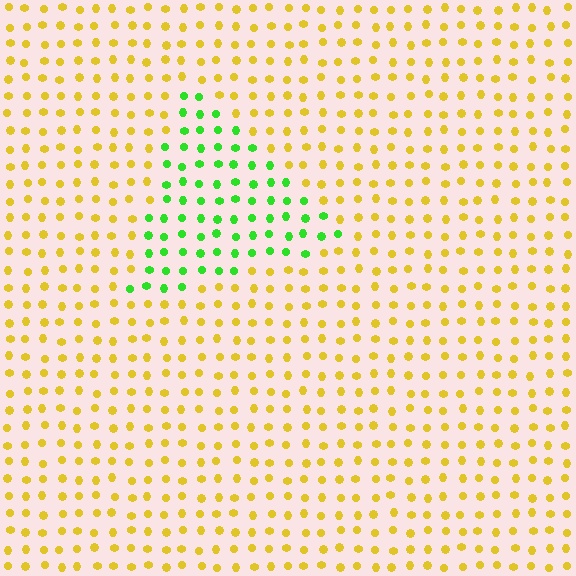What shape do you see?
I see a triangle.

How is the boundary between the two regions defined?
The boundary is defined purely by a slight shift in hue (about 67 degrees). Spacing, size, and orientation are identical on both sides.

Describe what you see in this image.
The image is filled with small yellow elements in a uniform arrangement. A triangle-shaped region is visible where the elements are tinted to a slightly different hue, forming a subtle color boundary.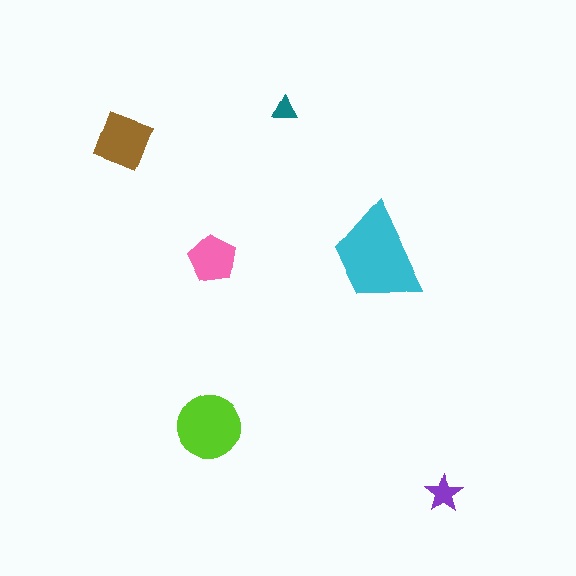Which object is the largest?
The cyan trapezoid.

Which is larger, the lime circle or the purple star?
The lime circle.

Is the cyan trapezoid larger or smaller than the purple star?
Larger.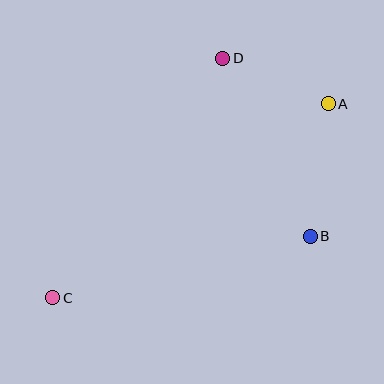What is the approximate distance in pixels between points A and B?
The distance between A and B is approximately 134 pixels.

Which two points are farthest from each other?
Points A and C are farthest from each other.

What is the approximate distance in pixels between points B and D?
The distance between B and D is approximately 198 pixels.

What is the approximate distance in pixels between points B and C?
The distance between B and C is approximately 265 pixels.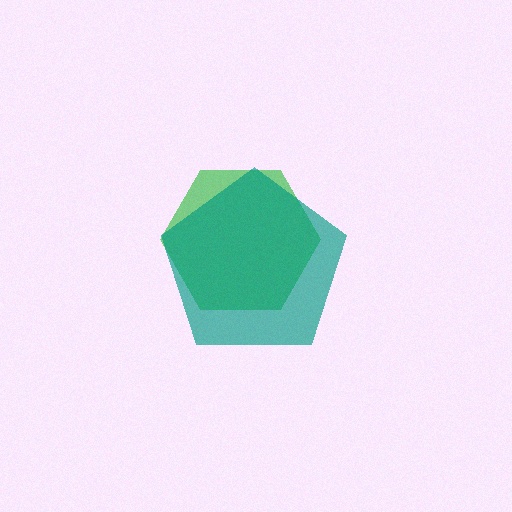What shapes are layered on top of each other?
The layered shapes are: a green hexagon, a teal pentagon.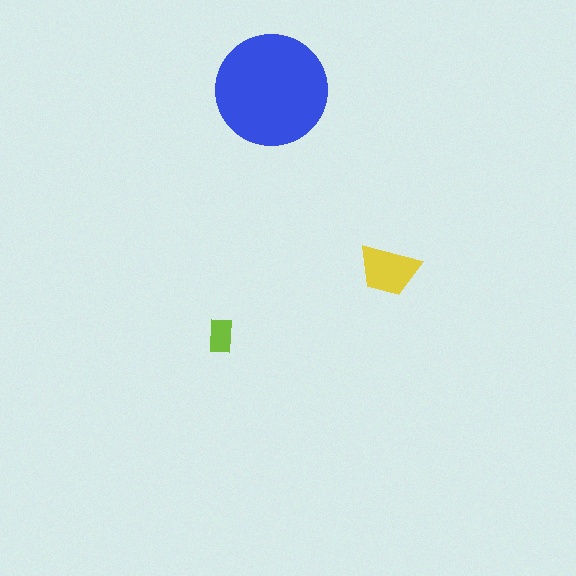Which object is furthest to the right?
The yellow trapezoid is rightmost.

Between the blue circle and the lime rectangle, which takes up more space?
The blue circle.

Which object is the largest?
The blue circle.